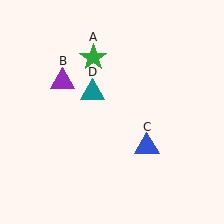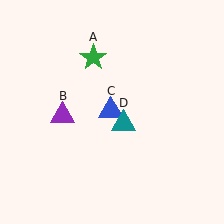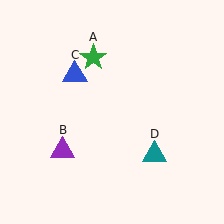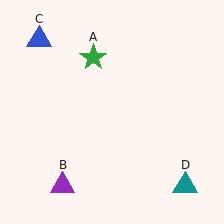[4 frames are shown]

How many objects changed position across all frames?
3 objects changed position: purple triangle (object B), blue triangle (object C), teal triangle (object D).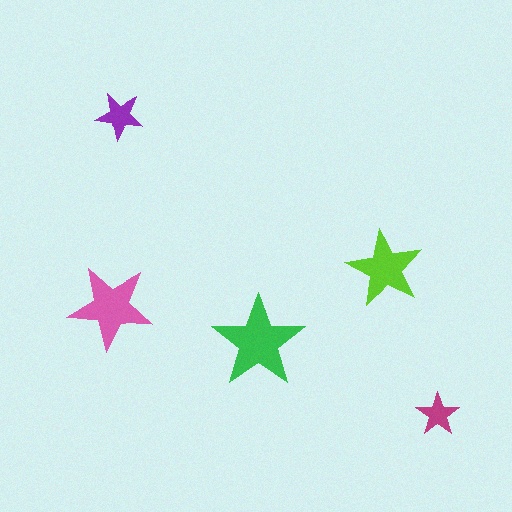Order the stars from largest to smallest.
the green one, the pink one, the lime one, the purple one, the magenta one.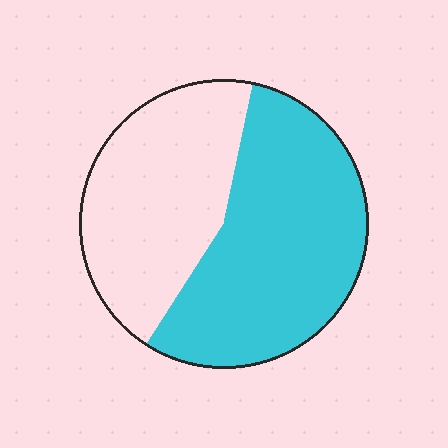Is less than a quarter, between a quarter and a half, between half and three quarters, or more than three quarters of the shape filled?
Between half and three quarters.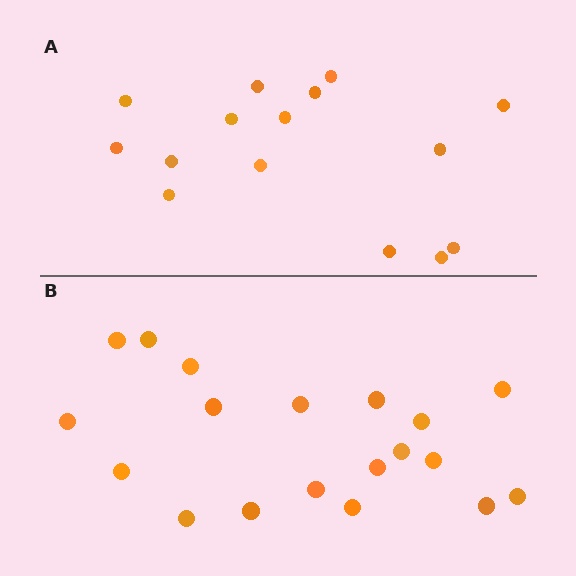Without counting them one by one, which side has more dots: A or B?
Region B (the bottom region) has more dots.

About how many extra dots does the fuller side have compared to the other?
Region B has about 4 more dots than region A.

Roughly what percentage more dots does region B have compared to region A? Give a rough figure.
About 25% more.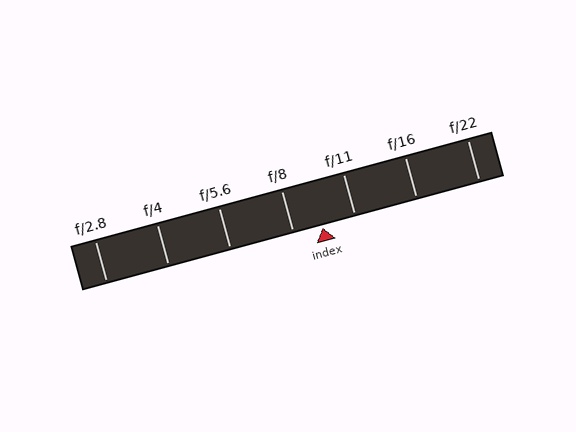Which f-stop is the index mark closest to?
The index mark is closest to f/8.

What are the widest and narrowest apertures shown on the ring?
The widest aperture shown is f/2.8 and the narrowest is f/22.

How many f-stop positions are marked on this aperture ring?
There are 7 f-stop positions marked.